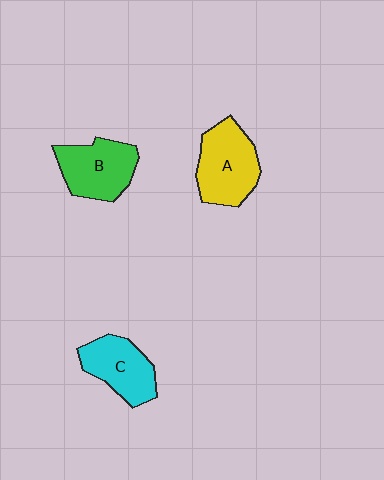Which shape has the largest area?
Shape A (yellow).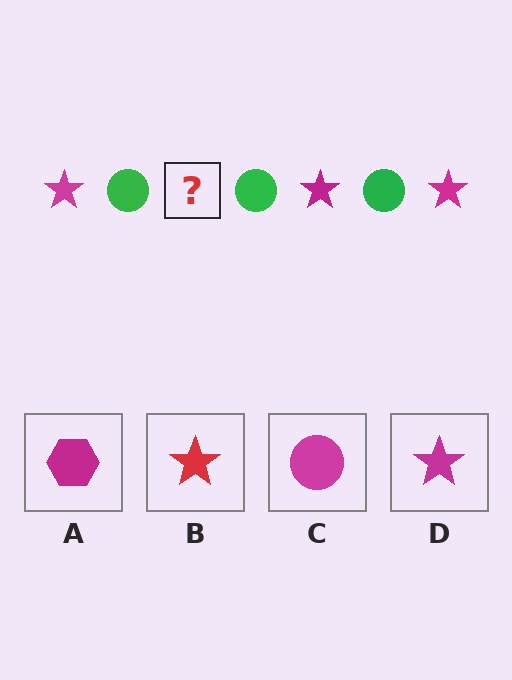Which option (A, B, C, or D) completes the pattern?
D.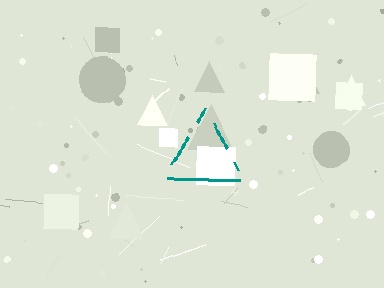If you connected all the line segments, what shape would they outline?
They would outline a triangle.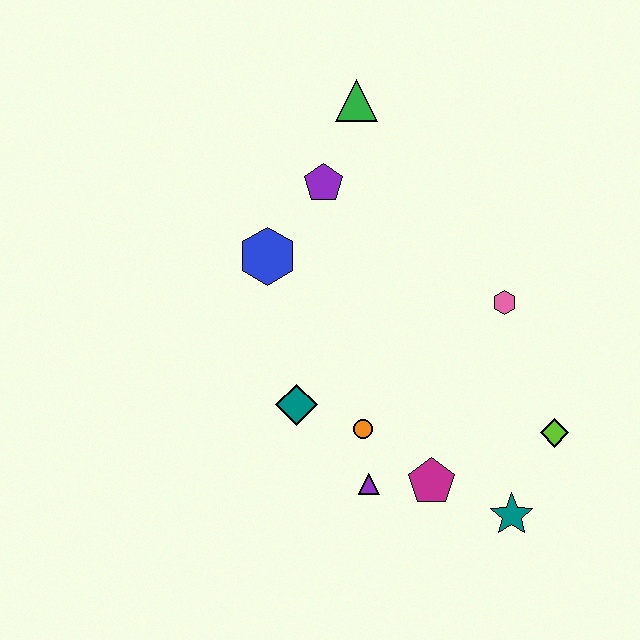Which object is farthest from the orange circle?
The green triangle is farthest from the orange circle.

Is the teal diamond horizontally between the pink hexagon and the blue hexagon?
Yes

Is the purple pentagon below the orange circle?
No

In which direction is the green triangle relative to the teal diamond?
The green triangle is above the teal diamond.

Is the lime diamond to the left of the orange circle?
No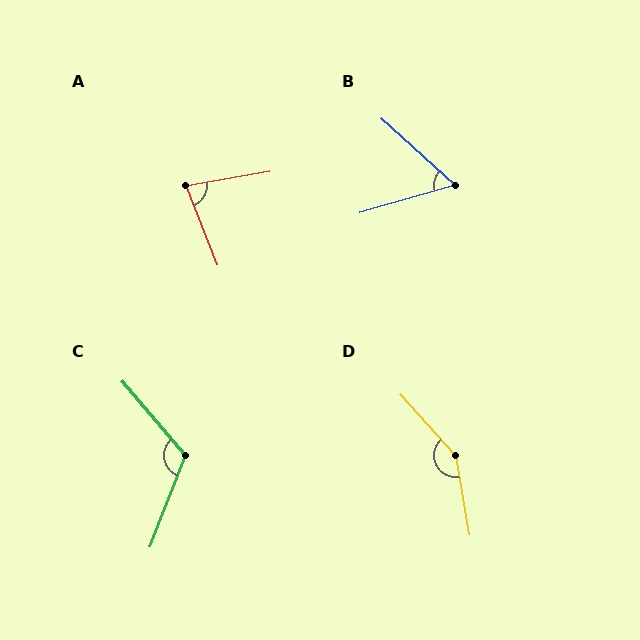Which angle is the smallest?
B, at approximately 58 degrees.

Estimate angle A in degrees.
Approximately 78 degrees.